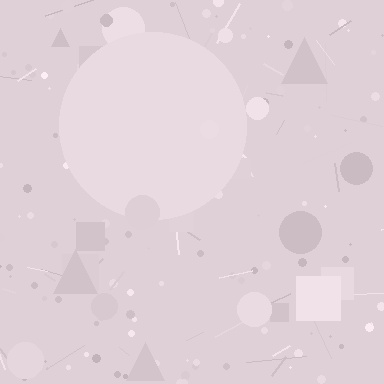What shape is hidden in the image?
A circle is hidden in the image.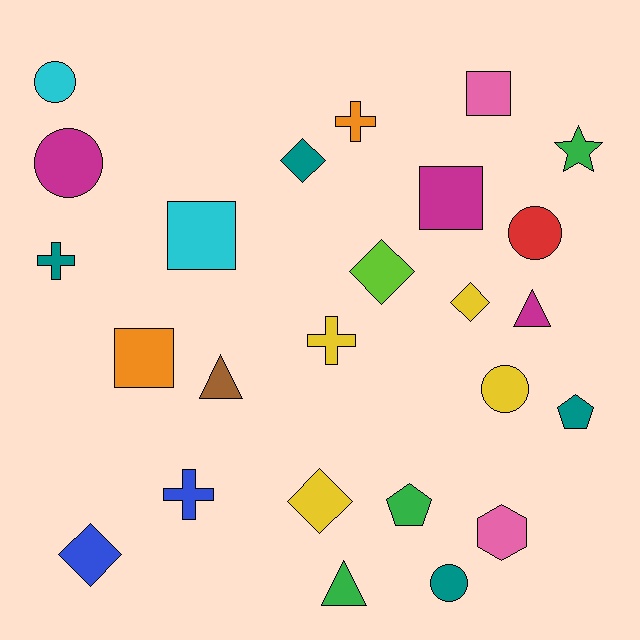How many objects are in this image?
There are 25 objects.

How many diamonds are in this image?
There are 5 diamonds.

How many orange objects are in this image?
There are 2 orange objects.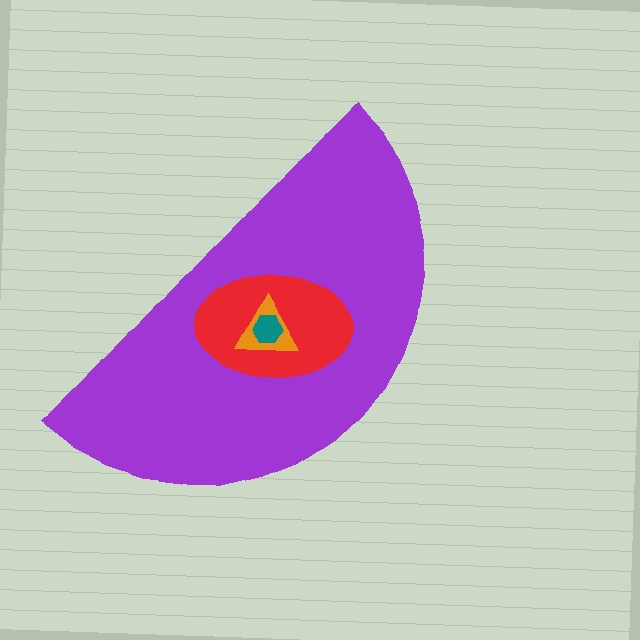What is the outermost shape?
The purple semicircle.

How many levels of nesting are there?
4.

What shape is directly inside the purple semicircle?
The red ellipse.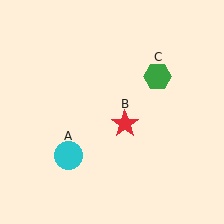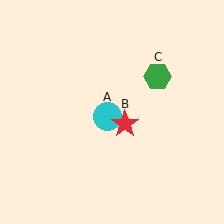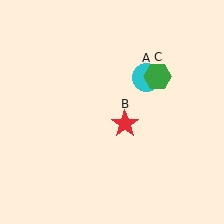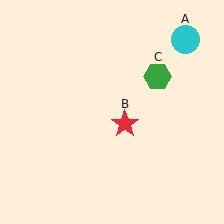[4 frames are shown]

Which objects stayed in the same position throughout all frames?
Red star (object B) and green hexagon (object C) remained stationary.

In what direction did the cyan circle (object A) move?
The cyan circle (object A) moved up and to the right.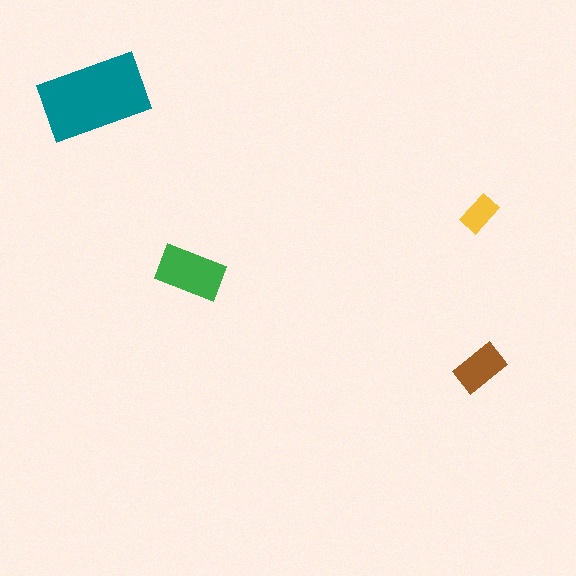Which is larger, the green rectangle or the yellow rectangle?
The green one.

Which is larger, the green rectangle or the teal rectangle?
The teal one.